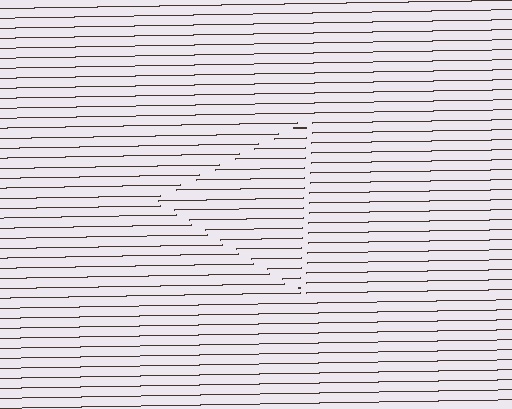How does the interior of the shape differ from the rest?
The interior of the shape contains the same grating, shifted by half a period — the contour is defined by the phase discontinuity where line-ends from the inner and outer gratings abut.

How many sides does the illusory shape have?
3 sides — the line-ends trace a triangle.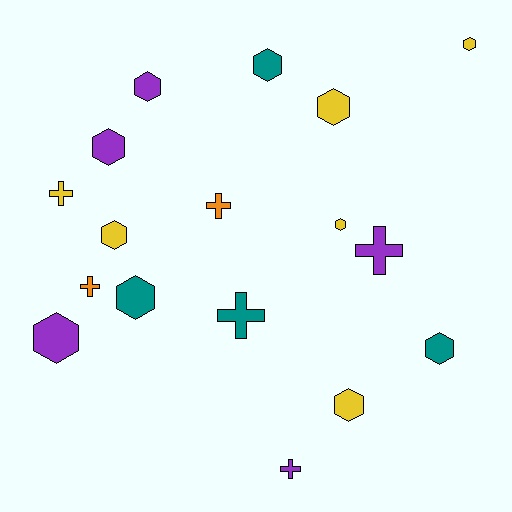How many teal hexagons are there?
There are 3 teal hexagons.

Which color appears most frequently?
Yellow, with 6 objects.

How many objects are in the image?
There are 17 objects.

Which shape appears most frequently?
Hexagon, with 11 objects.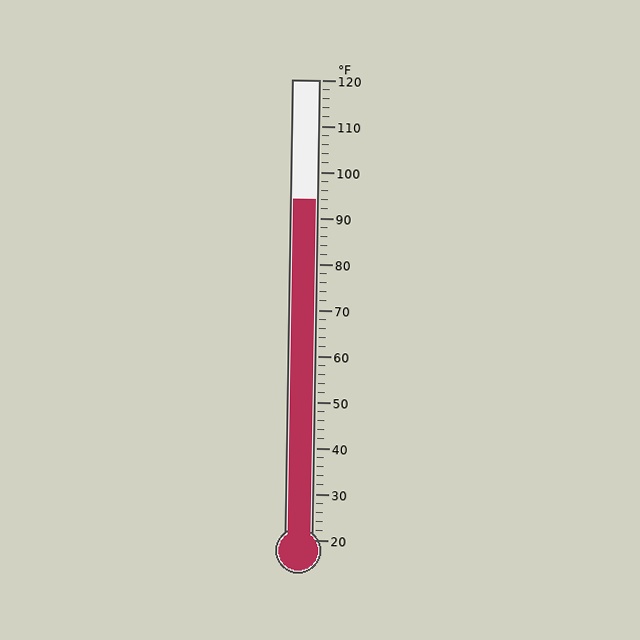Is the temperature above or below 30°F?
The temperature is above 30°F.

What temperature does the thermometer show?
The thermometer shows approximately 94°F.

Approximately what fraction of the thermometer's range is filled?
The thermometer is filled to approximately 75% of its range.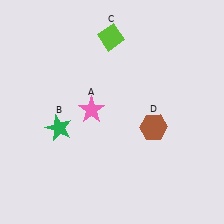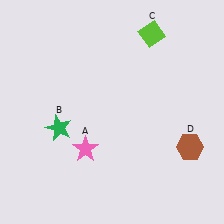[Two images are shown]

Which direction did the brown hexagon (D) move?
The brown hexagon (D) moved right.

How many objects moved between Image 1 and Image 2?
3 objects moved between the two images.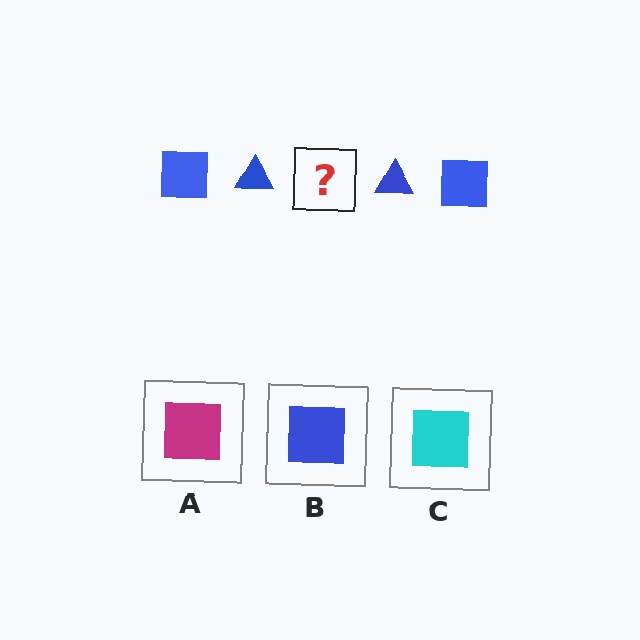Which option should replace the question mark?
Option B.